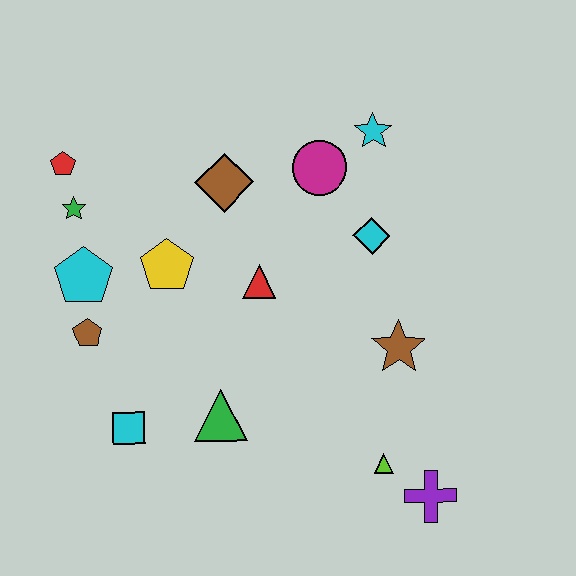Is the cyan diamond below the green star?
Yes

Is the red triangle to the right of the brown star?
No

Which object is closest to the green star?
The red pentagon is closest to the green star.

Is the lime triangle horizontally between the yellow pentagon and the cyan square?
No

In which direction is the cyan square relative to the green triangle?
The cyan square is to the left of the green triangle.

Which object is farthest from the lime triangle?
The red pentagon is farthest from the lime triangle.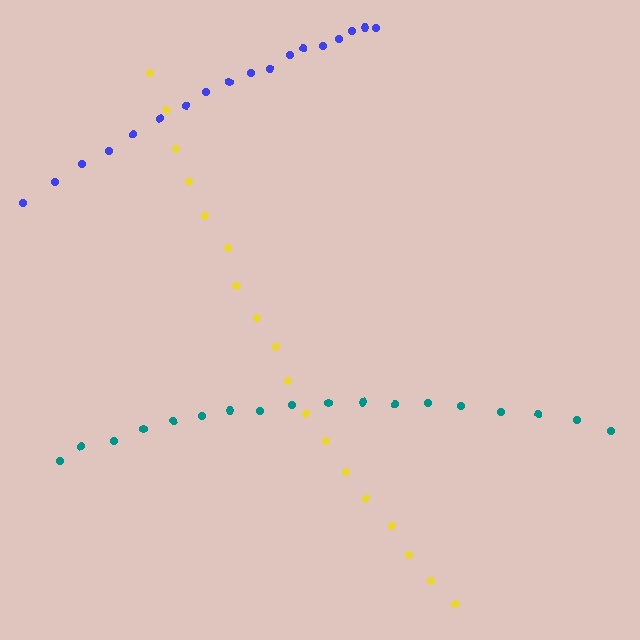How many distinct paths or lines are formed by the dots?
There are 3 distinct paths.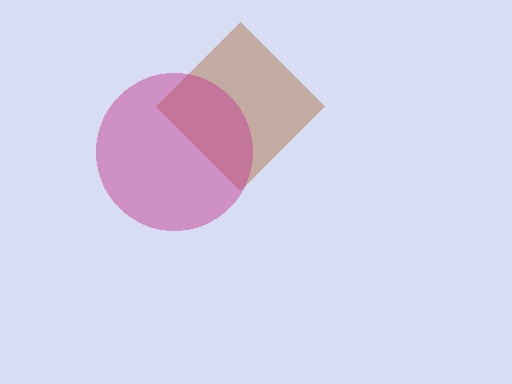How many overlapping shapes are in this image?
There are 2 overlapping shapes in the image.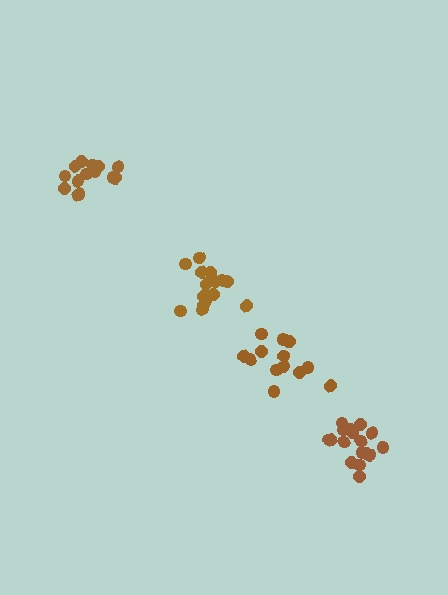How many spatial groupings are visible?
There are 4 spatial groupings.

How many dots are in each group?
Group 1: 16 dots, Group 2: 17 dots, Group 3: 14 dots, Group 4: 13 dots (60 total).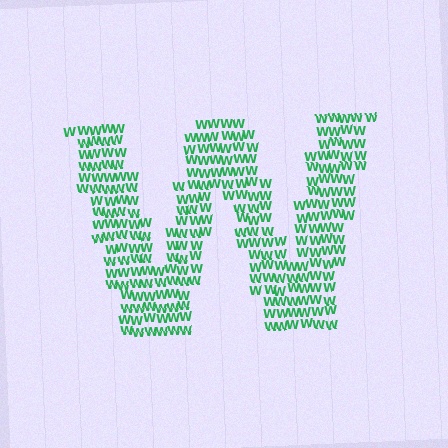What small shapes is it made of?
It is made of small letter W's.